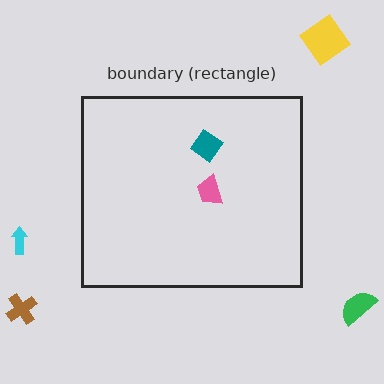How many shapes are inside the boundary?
2 inside, 4 outside.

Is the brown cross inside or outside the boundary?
Outside.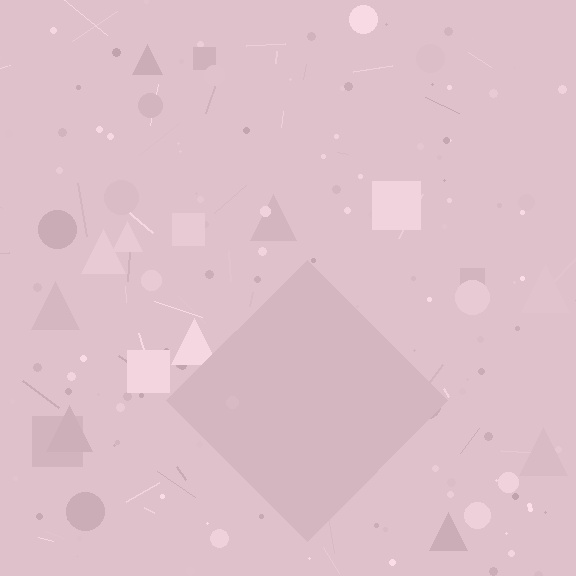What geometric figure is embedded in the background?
A diamond is embedded in the background.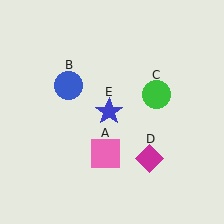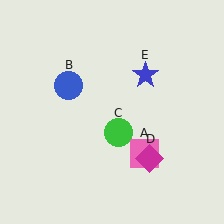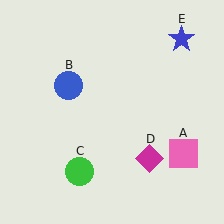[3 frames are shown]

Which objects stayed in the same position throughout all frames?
Blue circle (object B) and magenta diamond (object D) remained stationary.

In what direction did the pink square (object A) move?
The pink square (object A) moved right.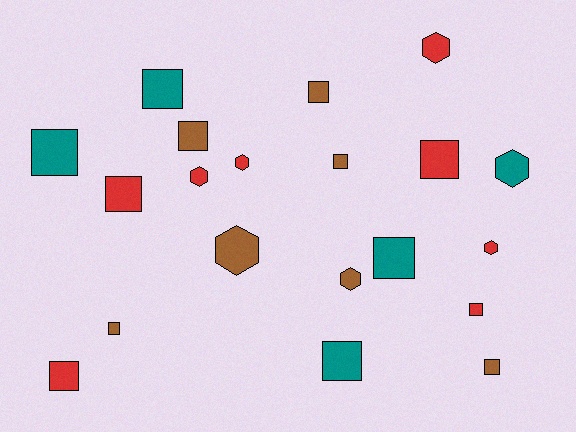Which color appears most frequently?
Red, with 8 objects.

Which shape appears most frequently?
Square, with 13 objects.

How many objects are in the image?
There are 20 objects.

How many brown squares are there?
There are 5 brown squares.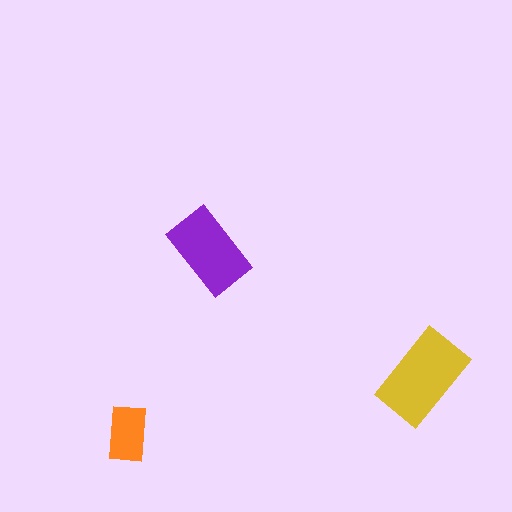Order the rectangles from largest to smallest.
the yellow one, the purple one, the orange one.